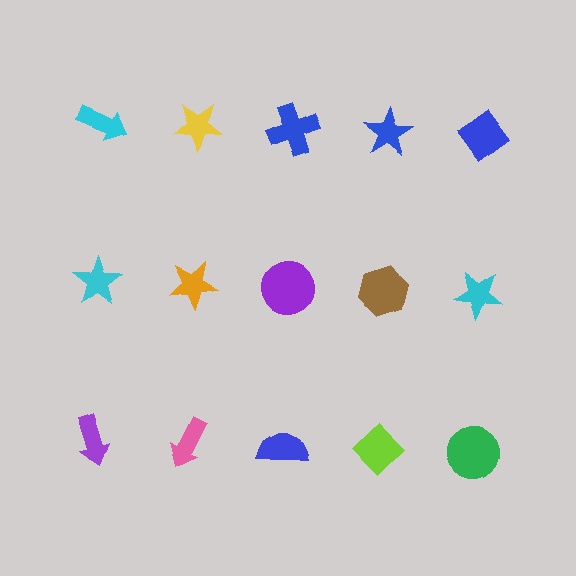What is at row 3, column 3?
A blue semicircle.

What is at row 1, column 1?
A cyan arrow.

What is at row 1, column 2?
A yellow star.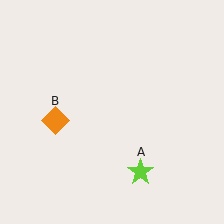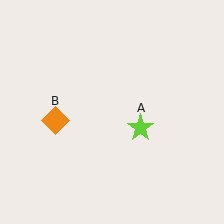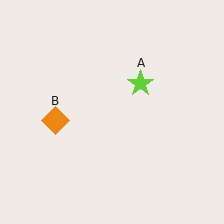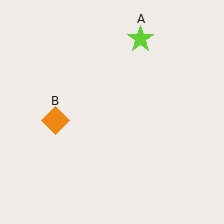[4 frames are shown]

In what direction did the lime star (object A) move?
The lime star (object A) moved up.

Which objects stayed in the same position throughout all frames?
Orange diamond (object B) remained stationary.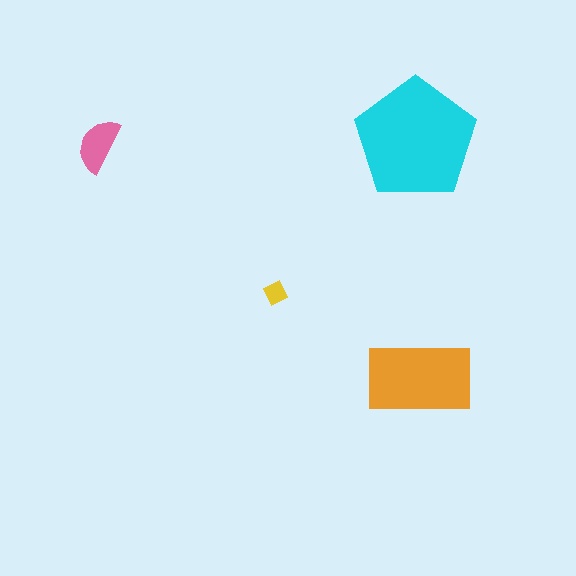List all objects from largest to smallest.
The cyan pentagon, the orange rectangle, the pink semicircle, the yellow diamond.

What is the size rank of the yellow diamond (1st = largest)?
4th.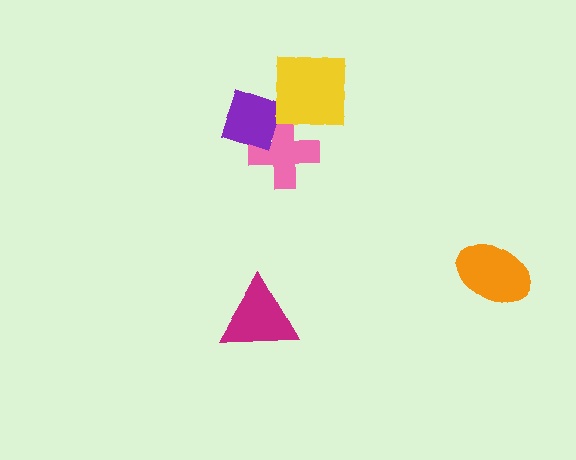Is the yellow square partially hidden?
No, no other shape covers it.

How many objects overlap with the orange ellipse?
0 objects overlap with the orange ellipse.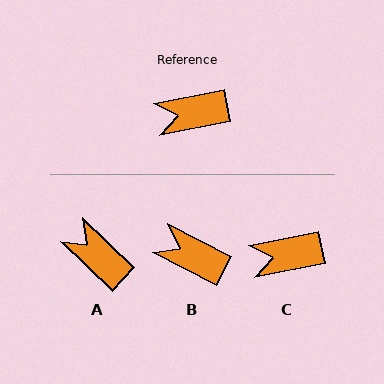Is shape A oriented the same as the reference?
No, it is off by about 55 degrees.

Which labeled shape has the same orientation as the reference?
C.